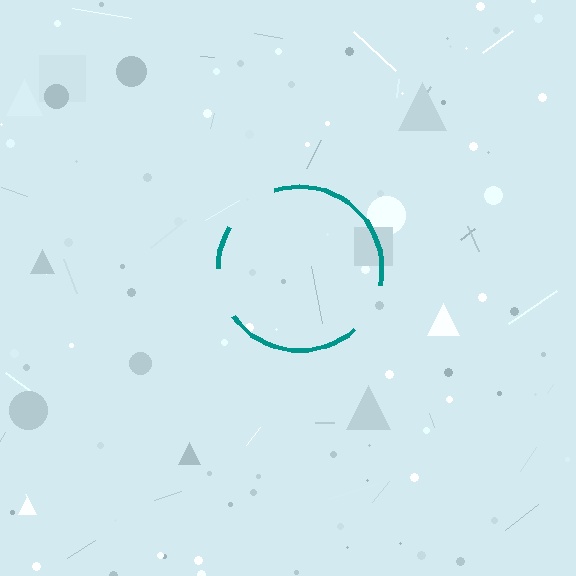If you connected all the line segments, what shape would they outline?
They would outline a circle.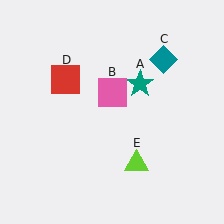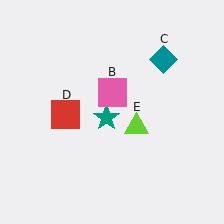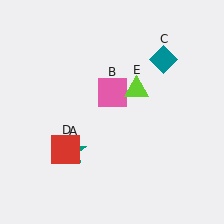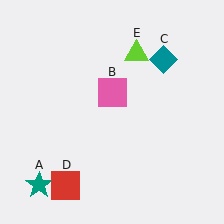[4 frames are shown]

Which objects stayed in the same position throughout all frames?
Pink square (object B) and teal diamond (object C) remained stationary.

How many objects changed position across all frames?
3 objects changed position: teal star (object A), red square (object D), lime triangle (object E).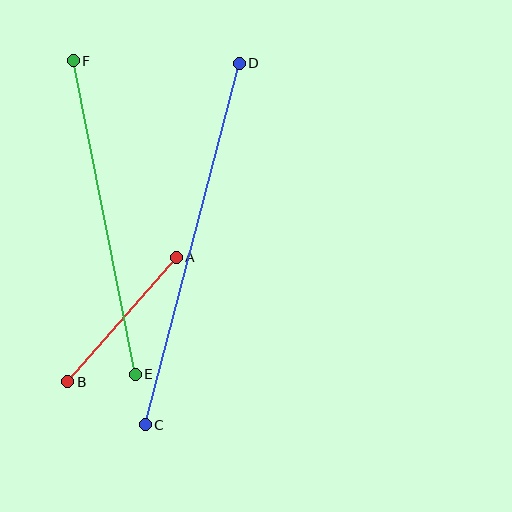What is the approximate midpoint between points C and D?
The midpoint is at approximately (192, 244) pixels.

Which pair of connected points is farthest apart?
Points C and D are farthest apart.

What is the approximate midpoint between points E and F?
The midpoint is at approximately (104, 218) pixels.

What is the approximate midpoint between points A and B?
The midpoint is at approximately (122, 319) pixels.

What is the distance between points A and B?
The distance is approximately 165 pixels.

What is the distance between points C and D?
The distance is approximately 373 pixels.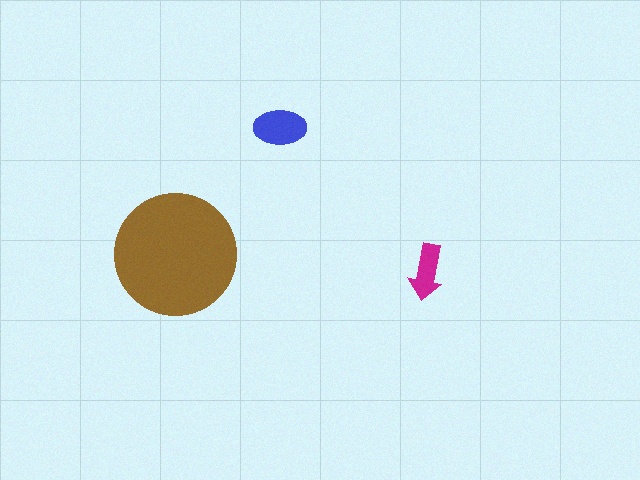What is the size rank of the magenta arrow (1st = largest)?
3rd.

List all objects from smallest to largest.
The magenta arrow, the blue ellipse, the brown circle.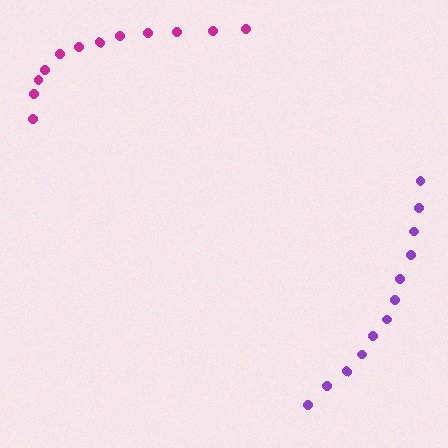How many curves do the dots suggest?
There are 2 distinct paths.